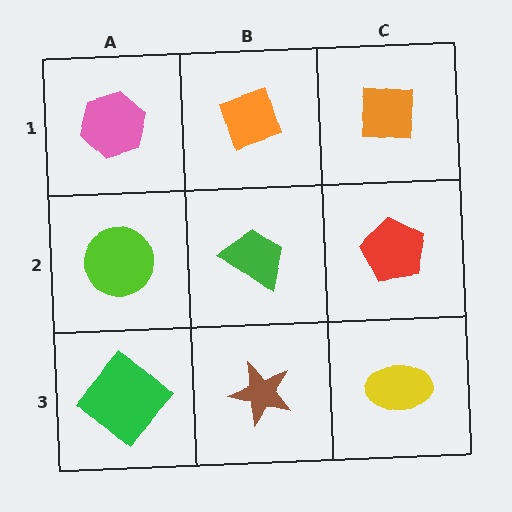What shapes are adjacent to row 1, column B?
A green trapezoid (row 2, column B), a pink hexagon (row 1, column A), an orange square (row 1, column C).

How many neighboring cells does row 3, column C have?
2.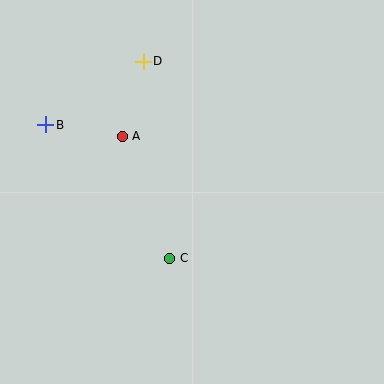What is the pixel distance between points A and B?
The distance between A and B is 77 pixels.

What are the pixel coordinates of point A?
Point A is at (122, 136).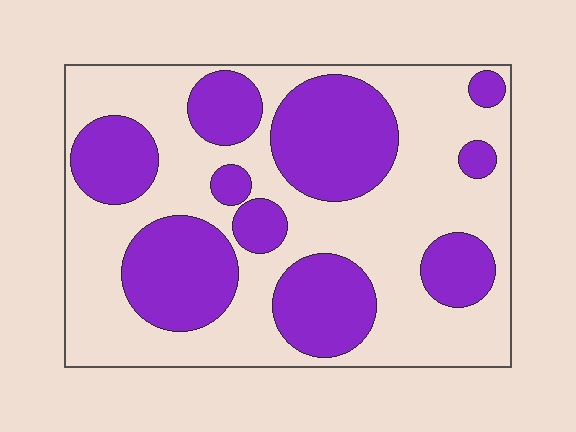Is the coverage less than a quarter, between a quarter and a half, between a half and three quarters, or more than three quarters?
Between a quarter and a half.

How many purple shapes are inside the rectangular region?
10.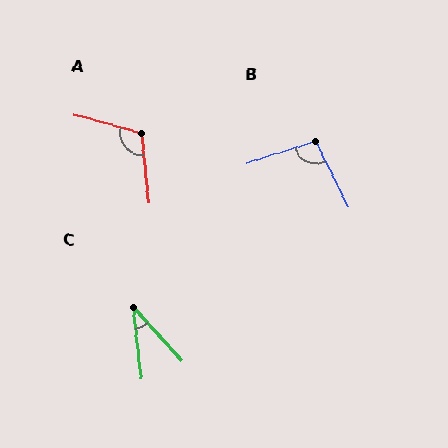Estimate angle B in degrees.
Approximately 99 degrees.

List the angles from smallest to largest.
C (36°), B (99°), A (112°).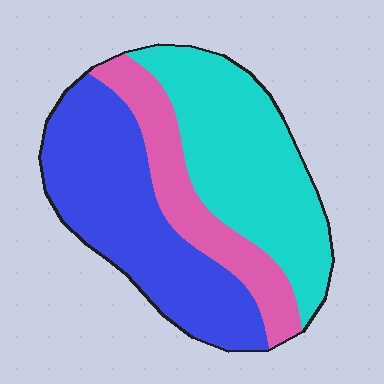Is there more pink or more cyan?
Cyan.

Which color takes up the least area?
Pink, at roughly 20%.